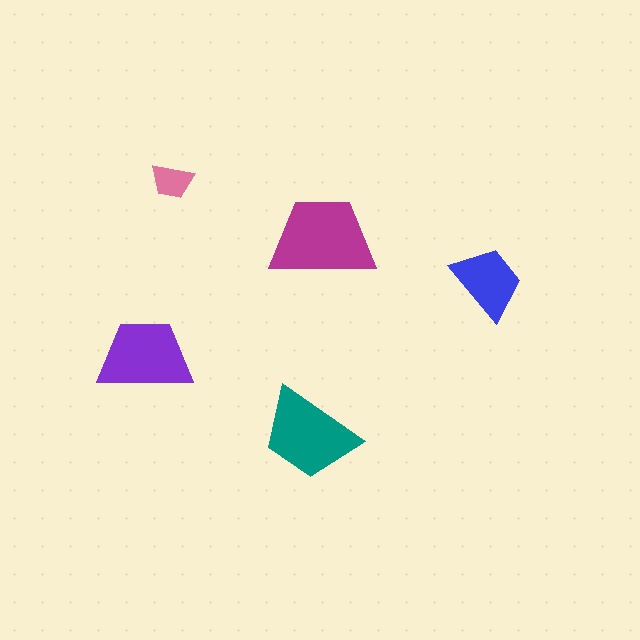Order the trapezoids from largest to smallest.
the magenta one, the teal one, the purple one, the blue one, the pink one.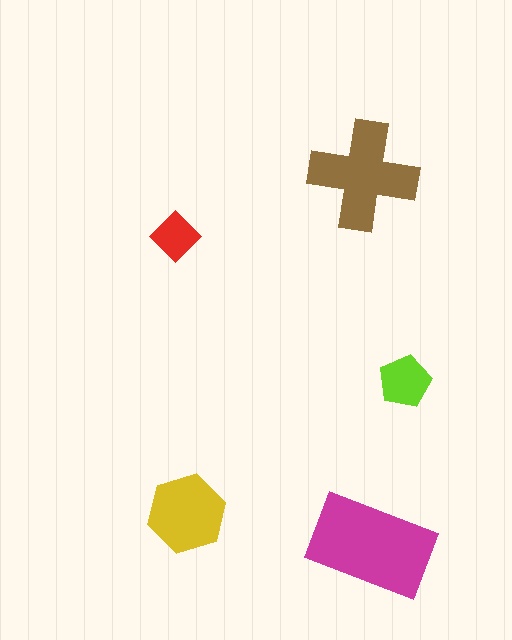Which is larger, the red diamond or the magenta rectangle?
The magenta rectangle.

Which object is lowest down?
The magenta rectangle is bottommost.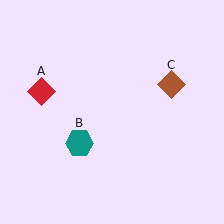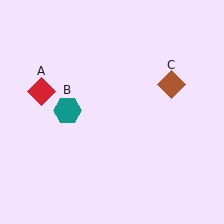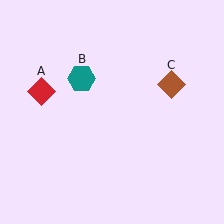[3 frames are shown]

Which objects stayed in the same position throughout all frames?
Red diamond (object A) and brown diamond (object C) remained stationary.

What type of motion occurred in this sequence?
The teal hexagon (object B) rotated clockwise around the center of the scene.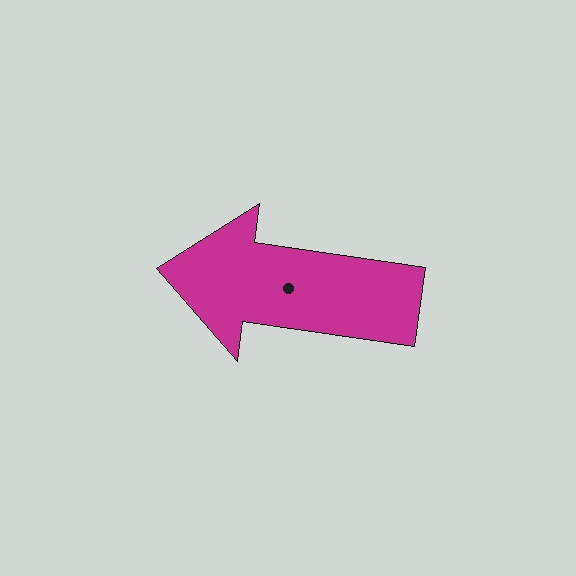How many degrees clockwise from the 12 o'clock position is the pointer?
Approximately 278 degrees.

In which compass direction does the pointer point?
West.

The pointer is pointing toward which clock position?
Roughly 9 o'clock.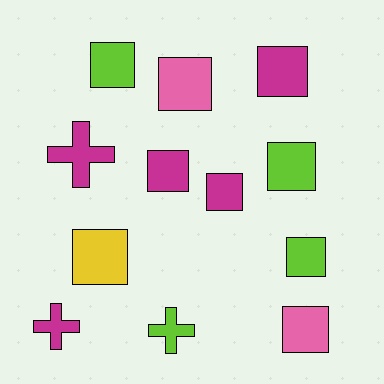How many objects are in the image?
There are 12 objects.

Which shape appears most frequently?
Square, with 9 objects.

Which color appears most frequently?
Magenta, with 5 objects.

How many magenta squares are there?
There are 3 magenta squares.